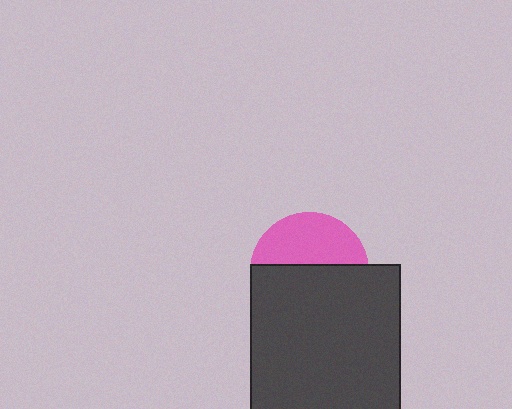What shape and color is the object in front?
The object in front is a dark gray rectangle.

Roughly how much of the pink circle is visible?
A small part of it is visible (roughly 41%).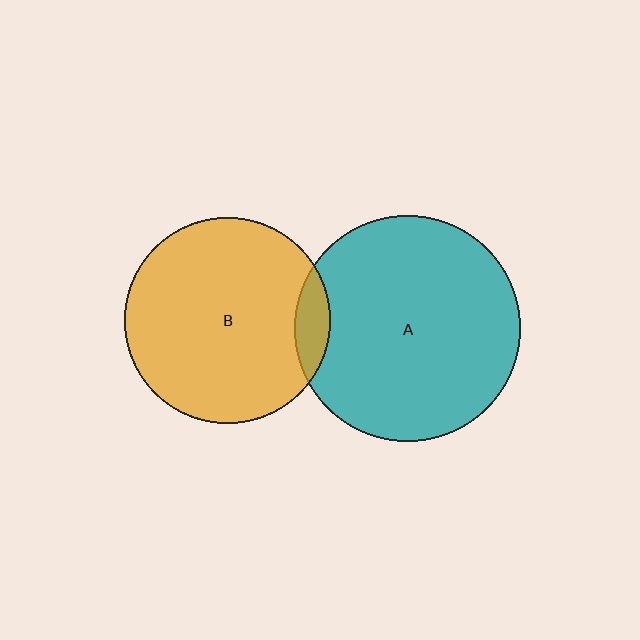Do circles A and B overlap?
Yes.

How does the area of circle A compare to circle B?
Approximately 1.2 times.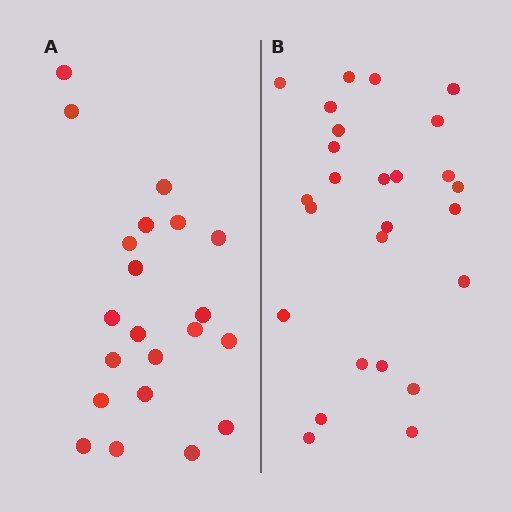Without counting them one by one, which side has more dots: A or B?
Region B (the right region) has more dots.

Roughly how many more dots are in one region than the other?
Region B has about 5 more dots than region A.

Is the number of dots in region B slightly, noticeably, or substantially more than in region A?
Region B has only slightly more — the two regions are fairly close. The ratio is roughly 1.2 to 1.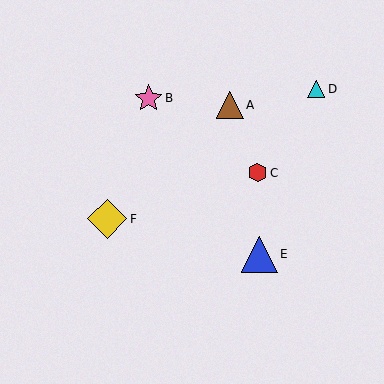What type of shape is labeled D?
Shape D is a cyan triangle.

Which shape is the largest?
The yellow diamond (labeled F) is the largest.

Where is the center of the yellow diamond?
The center of the yellow diamond is at (107, 219).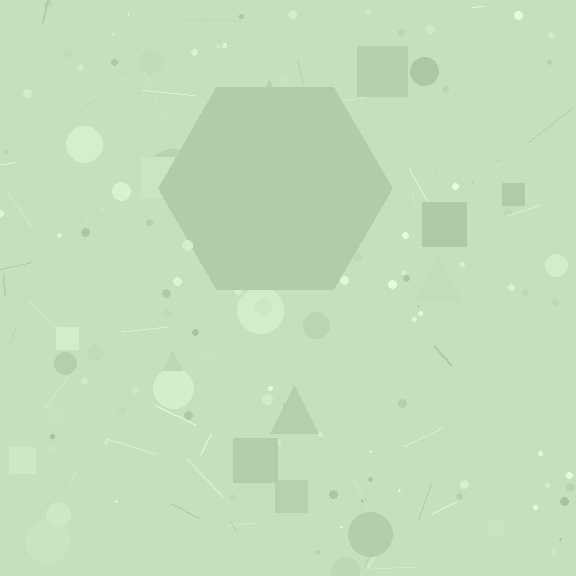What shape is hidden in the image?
A hexagon is hidden in the image.